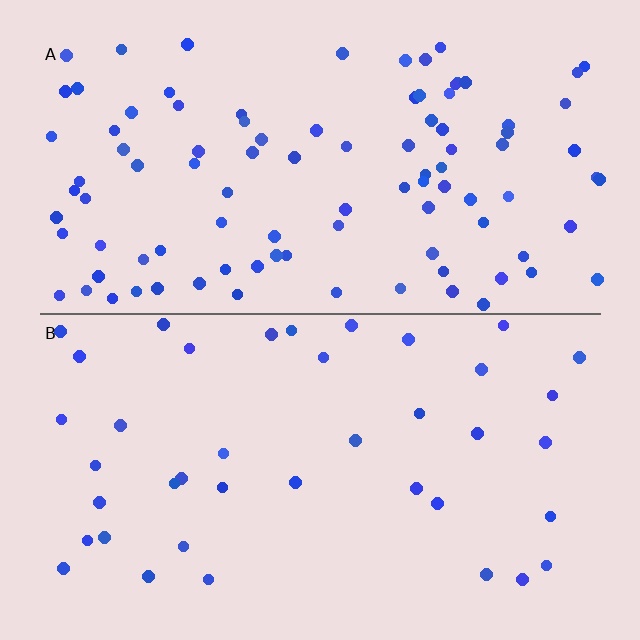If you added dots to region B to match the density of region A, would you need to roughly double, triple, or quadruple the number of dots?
Approximately double.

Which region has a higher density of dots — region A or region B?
A (the top).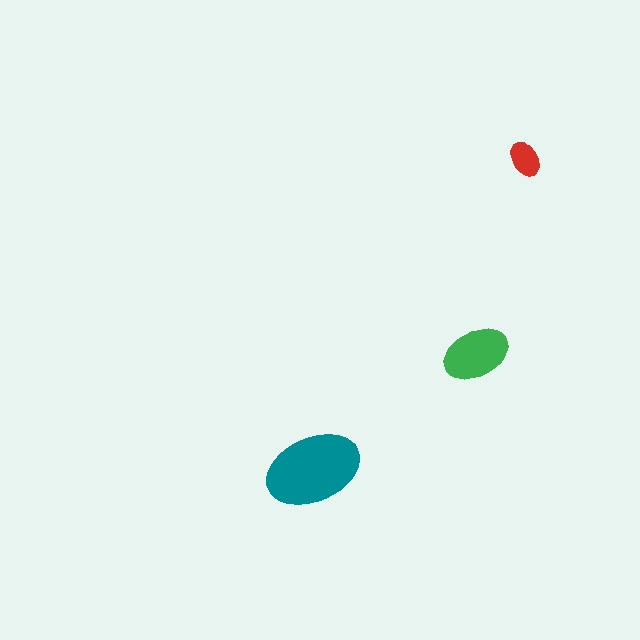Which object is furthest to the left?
The teal ellipse is leftmost.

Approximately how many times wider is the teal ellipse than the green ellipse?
About 1.5 times wider.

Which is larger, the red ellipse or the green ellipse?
The green one.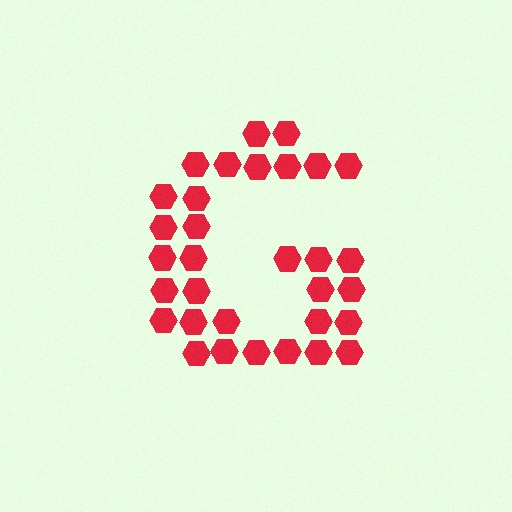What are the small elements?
The small elements are hexagons.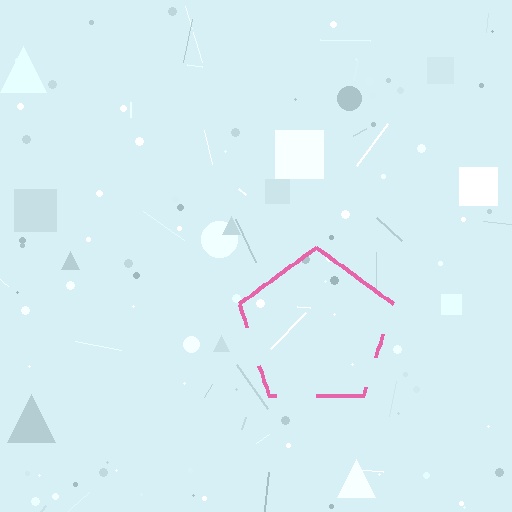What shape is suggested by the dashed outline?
The dashed outline suggests a pentagon.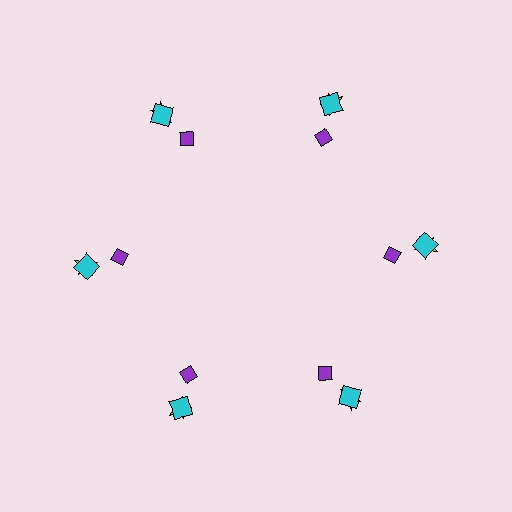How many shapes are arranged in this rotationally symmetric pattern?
There are 18 shapes, arranged in 6 groups of 3.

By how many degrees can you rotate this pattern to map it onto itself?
The pattern maps onto itself every 60 degrees of rotation.